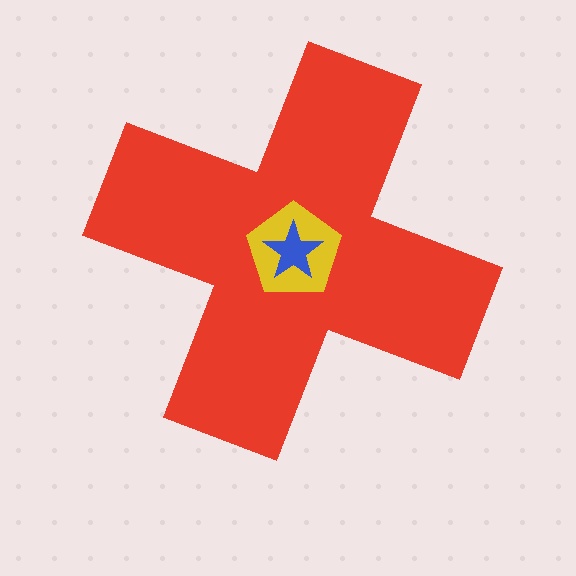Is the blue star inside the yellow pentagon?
Yes.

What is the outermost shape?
The red cross.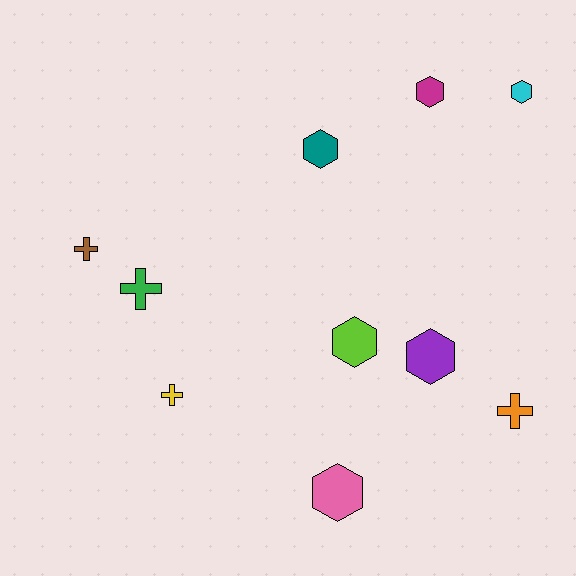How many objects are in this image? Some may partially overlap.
There are 10 objects.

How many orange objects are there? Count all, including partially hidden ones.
There is 1 orange object.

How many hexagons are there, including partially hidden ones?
There are 6 hexagons.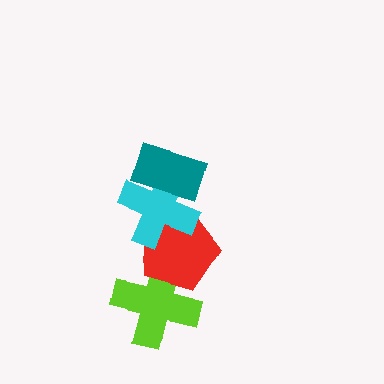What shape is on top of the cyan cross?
The teal rectangle is on top of the cyan cross.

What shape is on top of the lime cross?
The red pentagon is on top of the lime cross.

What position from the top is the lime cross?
The lime cross is 4th from the top.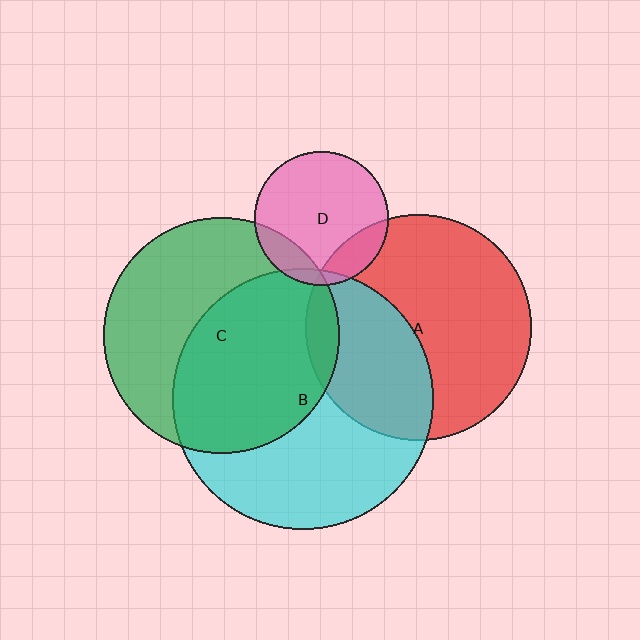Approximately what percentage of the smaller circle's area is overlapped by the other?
Approximately 5%.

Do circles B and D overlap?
Yes.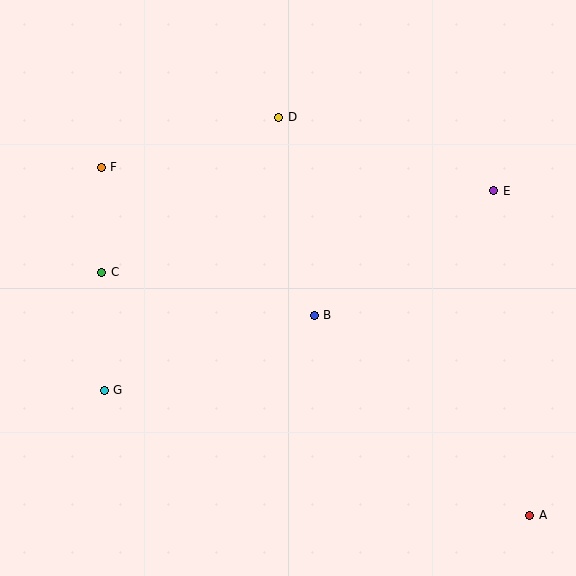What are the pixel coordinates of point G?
Point G is at (104, 390).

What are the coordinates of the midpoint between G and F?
The midpoint between G and F is at (103, 279).